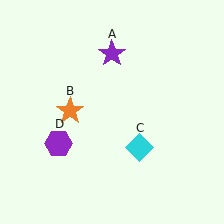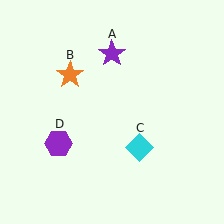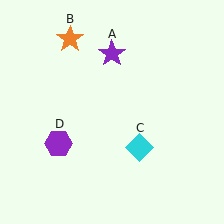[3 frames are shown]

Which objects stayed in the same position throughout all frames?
Purple star (object A) and cyan diamond (object C) and purple hexagon (object D) remained stationary.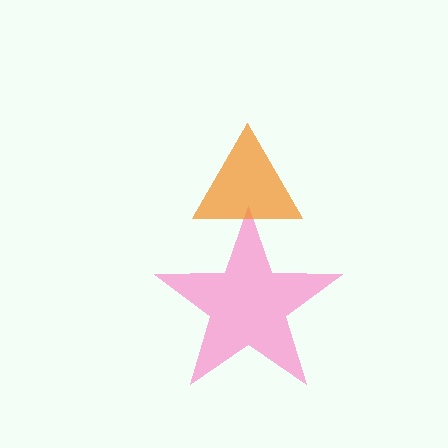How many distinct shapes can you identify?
There are 2 distinct shapes: a pink star, an orange triangle.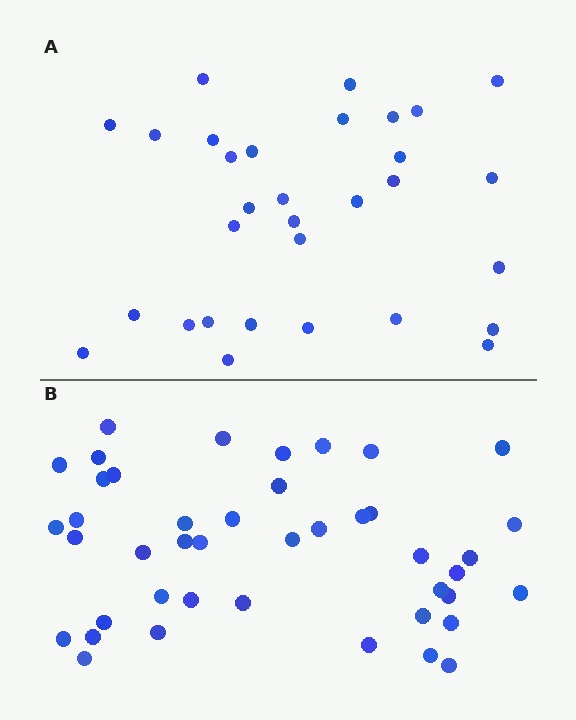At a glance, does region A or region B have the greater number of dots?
Region B (the bottom region) has more dots.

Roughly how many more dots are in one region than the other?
Region B has roughly 12 or so more dots than region A.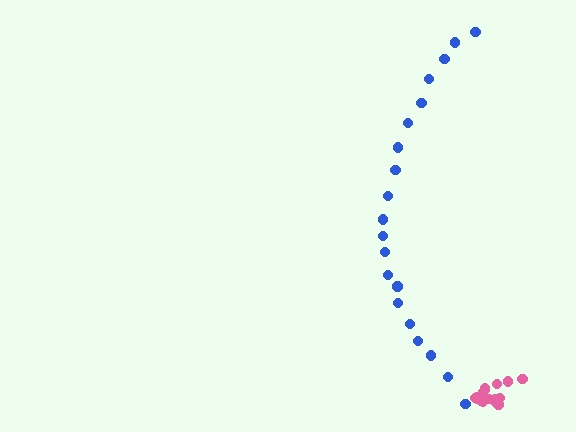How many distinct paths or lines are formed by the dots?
There are 2 distinct paths.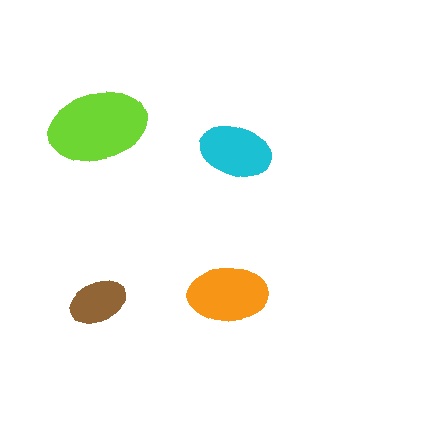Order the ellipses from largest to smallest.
the lime one, the orange one, the cyan one, the brown one.